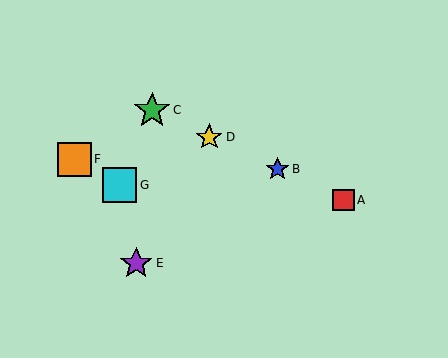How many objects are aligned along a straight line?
4 objects (A, B, C, D) are aligned along a straight line.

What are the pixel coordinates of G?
Object G is at (119, 185).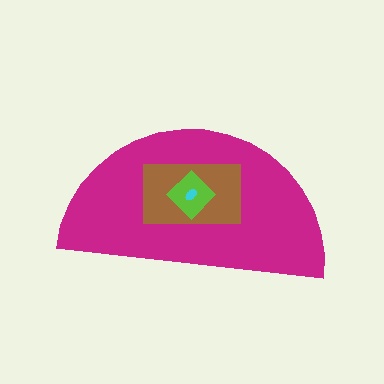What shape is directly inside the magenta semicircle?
The brown rectangle.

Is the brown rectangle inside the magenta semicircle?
Yes.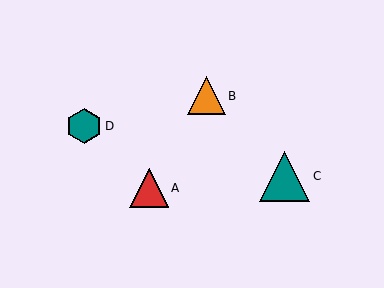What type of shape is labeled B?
Shape B is an orange triangle.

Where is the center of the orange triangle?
The center of the orange triangle is at (206, 96).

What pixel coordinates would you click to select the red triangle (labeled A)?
Click at (149, 188) to select the red triangle A.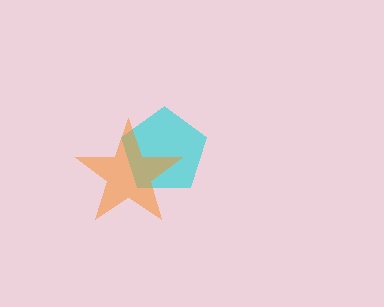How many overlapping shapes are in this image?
There are 2 overlapping shapes in the image.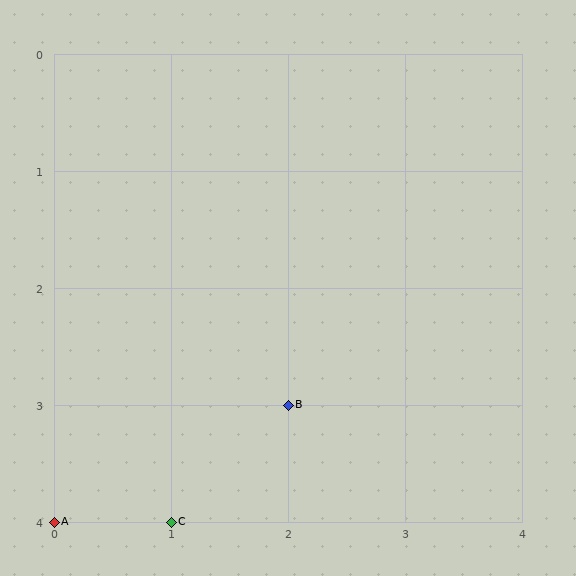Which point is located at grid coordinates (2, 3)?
Point B is at (2, 3).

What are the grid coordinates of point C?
Point C is at grid coordinates (1, 4).